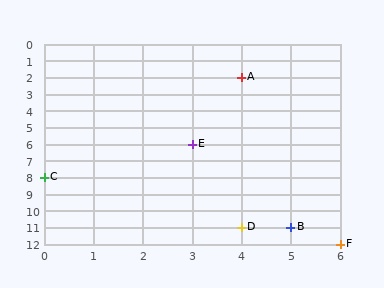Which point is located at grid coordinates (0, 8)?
Point C is at (0, 8).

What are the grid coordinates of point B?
Point B is at grid coordinates (5, 11).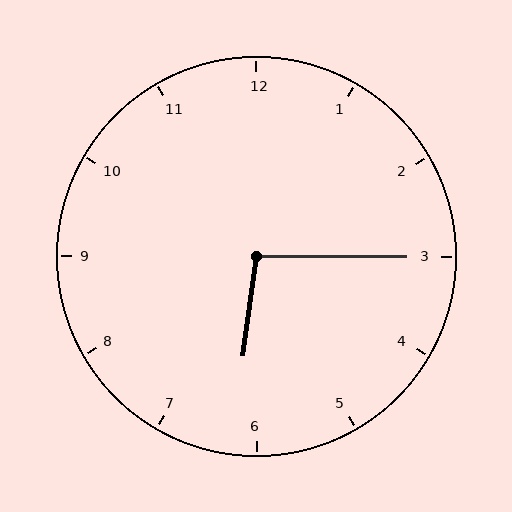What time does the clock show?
6:15.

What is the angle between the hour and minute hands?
Approximately 98 degrees.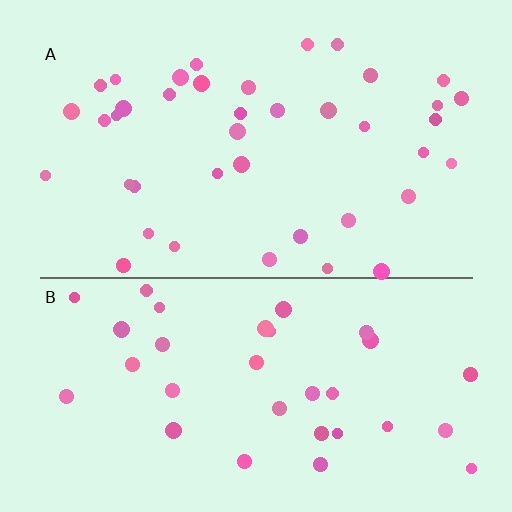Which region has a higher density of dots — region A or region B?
A (the top).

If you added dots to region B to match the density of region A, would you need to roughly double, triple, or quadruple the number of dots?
Approximately double.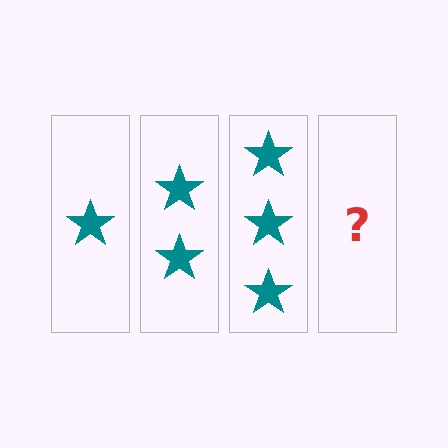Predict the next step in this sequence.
The next step is 4 stars.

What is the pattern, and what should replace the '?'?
The pattern is that each step adds one more star. The '?' should be 4 stars.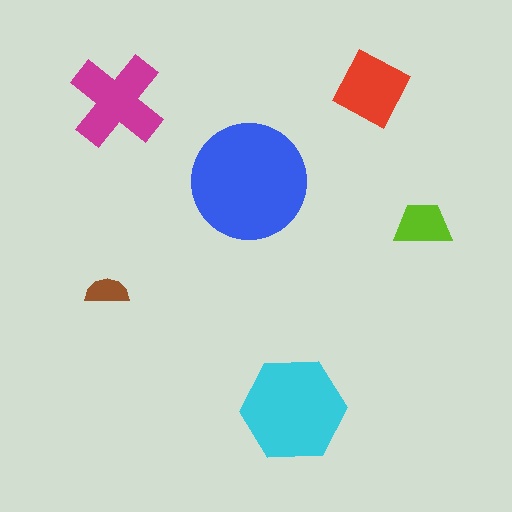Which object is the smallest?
The brown semicircle.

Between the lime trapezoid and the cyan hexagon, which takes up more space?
The cyan hexagon.